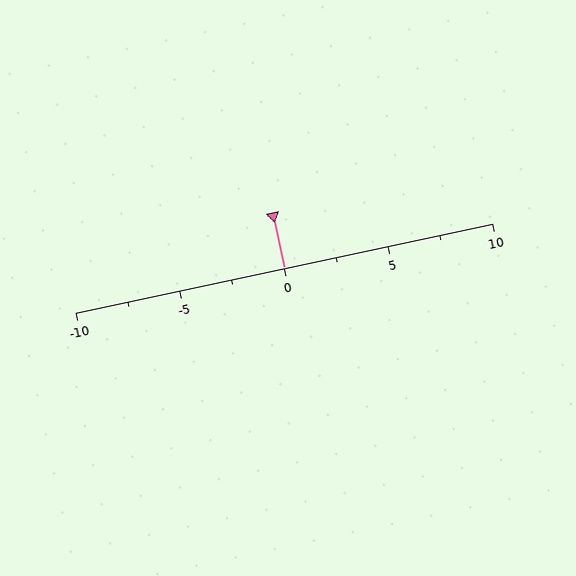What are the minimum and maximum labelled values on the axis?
The axis runs from -10 to 10.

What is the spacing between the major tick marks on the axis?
The major ticks are spaced 5 apart.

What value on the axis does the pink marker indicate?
The marker indicates approximately 0.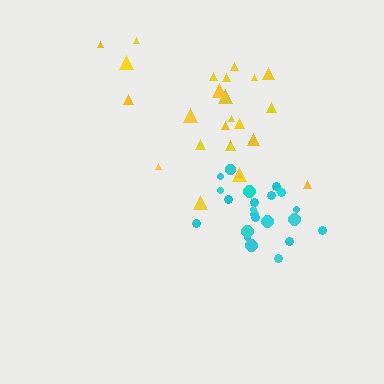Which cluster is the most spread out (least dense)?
Yellow.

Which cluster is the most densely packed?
Cyan.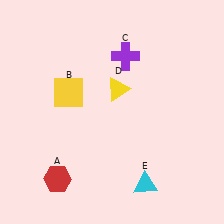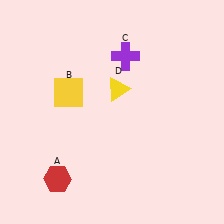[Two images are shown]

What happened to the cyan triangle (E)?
The cyan triangle (E) was removed in Image 2. It was in the bottom-right area of Image 1.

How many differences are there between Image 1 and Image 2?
There is 1 difference between the two images.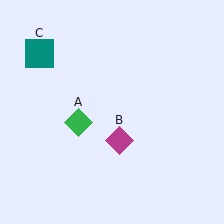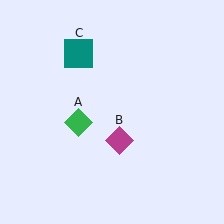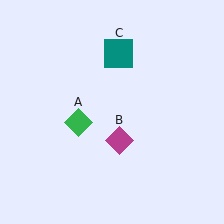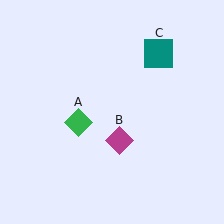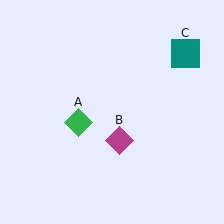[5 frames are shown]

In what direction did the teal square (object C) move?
The teal square (object C) moved right.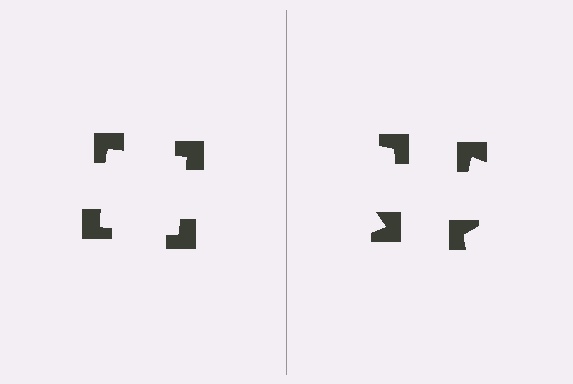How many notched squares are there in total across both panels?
8 — 4 on each side.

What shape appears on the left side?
An illusory square.